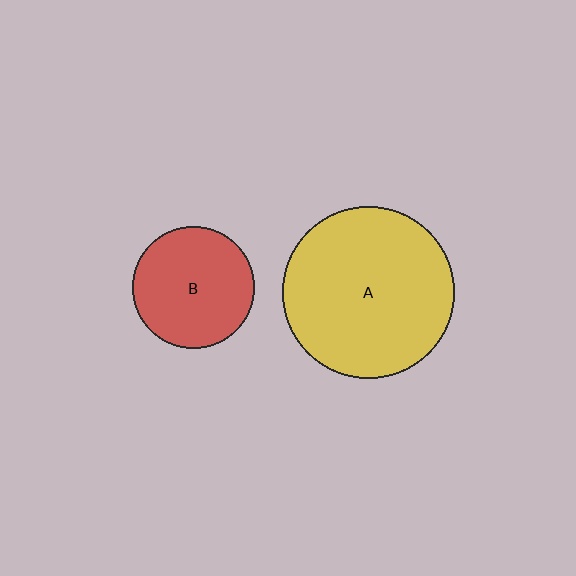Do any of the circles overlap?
No, none of the circles overlap.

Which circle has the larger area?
Circle A (yellow).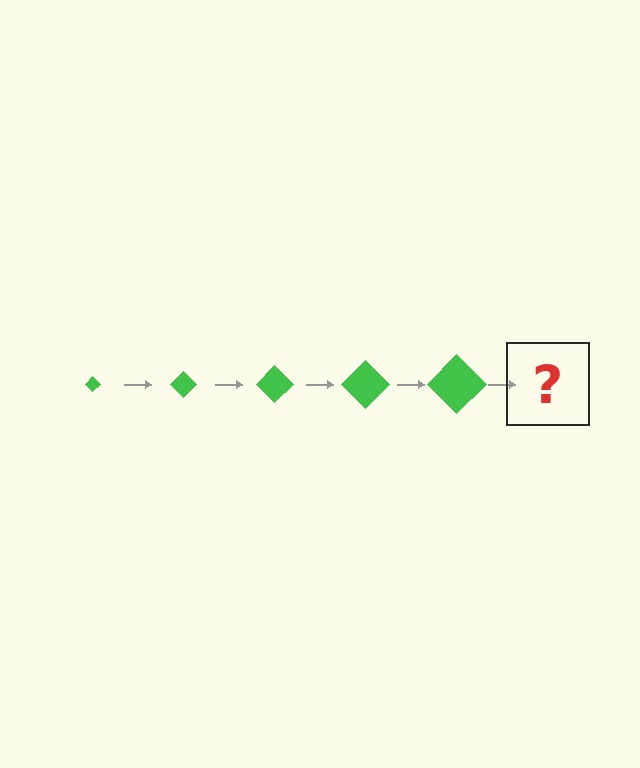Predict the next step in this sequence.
The next step is a green diamond, larger than the previous one.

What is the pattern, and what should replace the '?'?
The pattern is that the diamond gets progressively larger each step. The '?' should be a green diamond, larger than the previous one.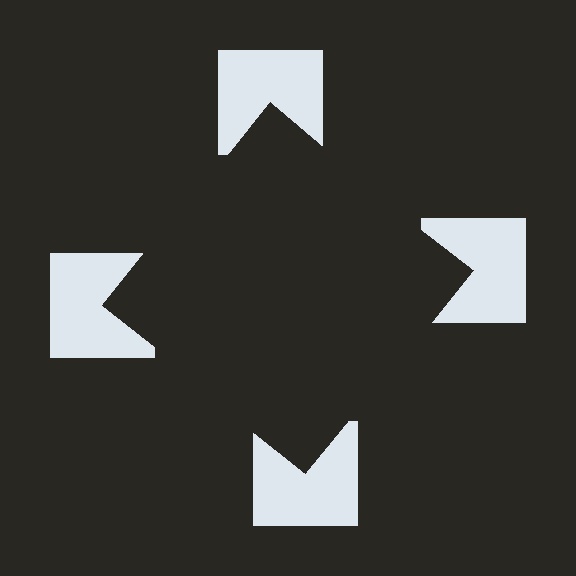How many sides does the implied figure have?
4 sides.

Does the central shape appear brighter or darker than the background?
It typically appears slightly darker than the background, even though no actual brightness change is drawn.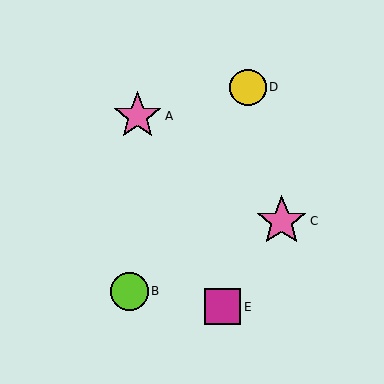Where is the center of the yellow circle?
The center of the yellow circle is at (248, 87).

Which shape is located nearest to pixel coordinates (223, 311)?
The magenta square (labeled E) at (222, 307) is nearest to that location.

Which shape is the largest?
The pink star (labeled C) is the largest.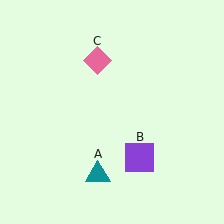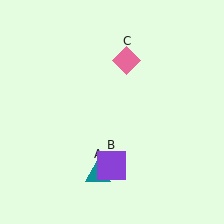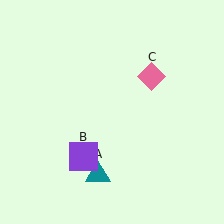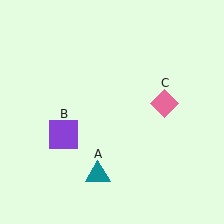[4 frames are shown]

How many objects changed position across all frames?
2 objects changed position: purple square (object B), pink diamond (object C).